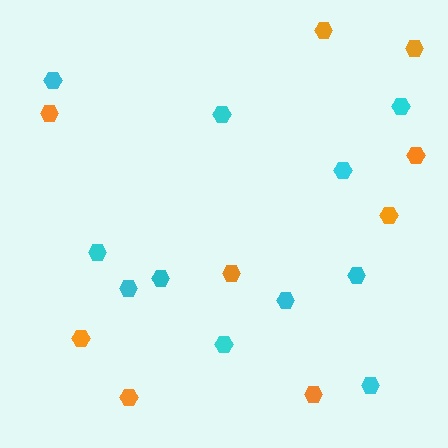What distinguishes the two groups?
There are 2 groups: one group of orange hexagons (9) and one group of cyan hexagons (11).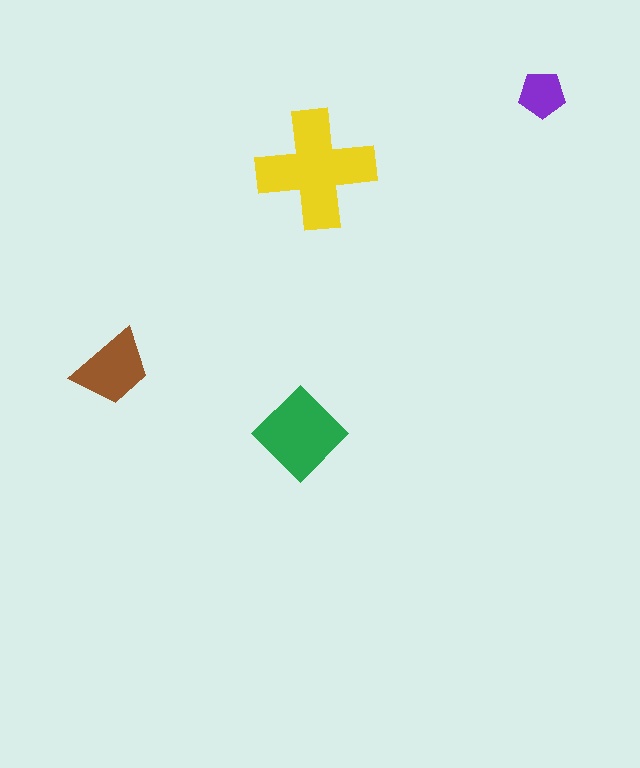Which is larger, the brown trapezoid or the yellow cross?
The yellow cross.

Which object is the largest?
The yellow cross.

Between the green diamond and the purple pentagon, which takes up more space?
The green diamond.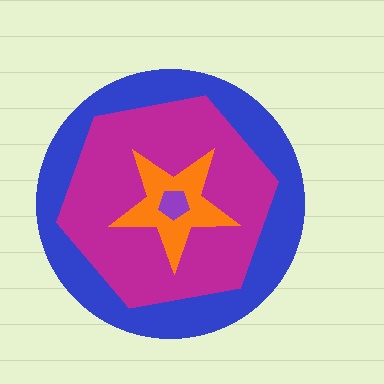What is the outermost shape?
The blue circle.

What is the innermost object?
The purple pentagon.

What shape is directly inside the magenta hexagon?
The orange star.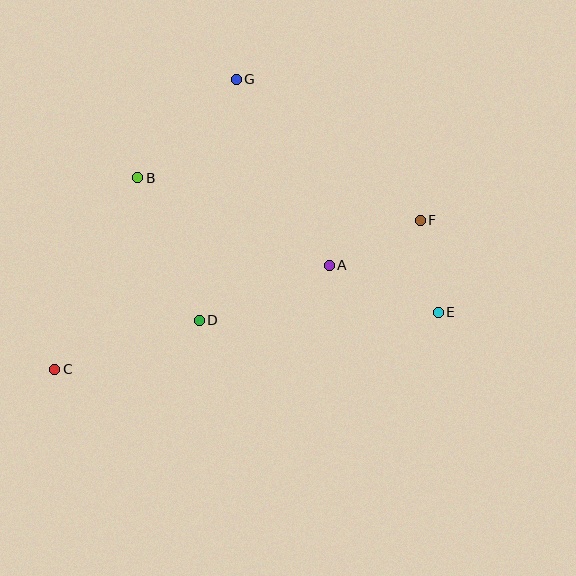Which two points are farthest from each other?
Points C and F are farthest from each other.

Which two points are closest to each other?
Points E and F are closest to each other.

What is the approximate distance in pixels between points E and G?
The distance between E and G is approximately 309 pixels.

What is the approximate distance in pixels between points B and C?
The distance between B and C is approximately 209 pixels.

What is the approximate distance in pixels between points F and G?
The distance between F and G is approximately 232 pixels.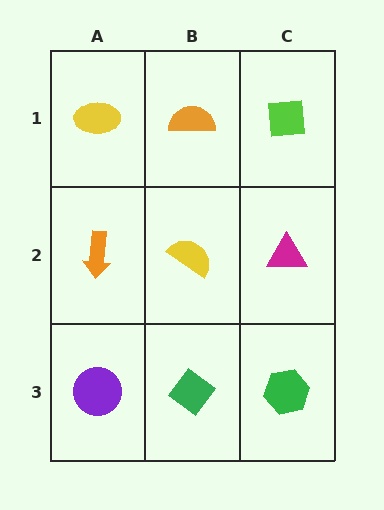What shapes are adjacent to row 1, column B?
A yellow semicircle (row 2, column B), a yellow ellipse (row 1, column A), a lime square (row 1, column C).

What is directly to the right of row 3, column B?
A green hexagon.